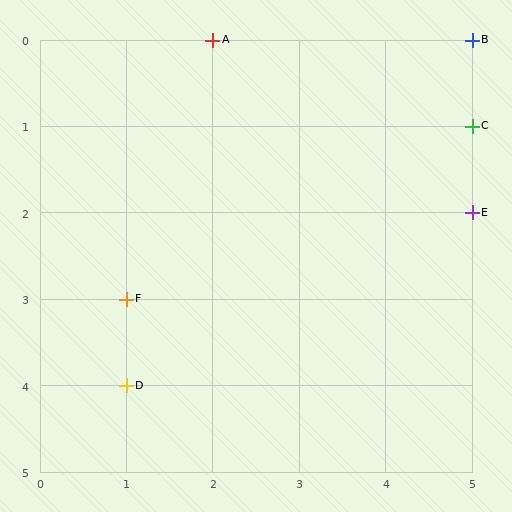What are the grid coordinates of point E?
Point E is at grid coordinates (5, 2).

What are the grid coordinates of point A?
Point A is at grid coordinates (2, 0).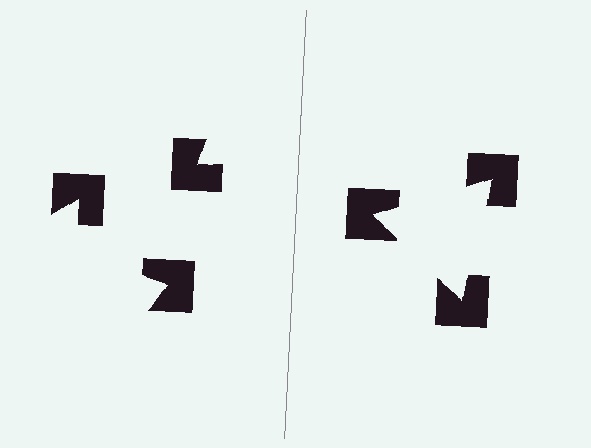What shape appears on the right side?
An illusory triangle.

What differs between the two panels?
The notched squares are positioned identically on both sides; only the wedge orientations differ. On the right they align to a triangle; on the left they are misaligned.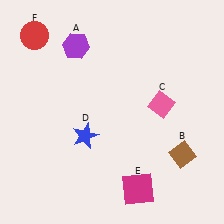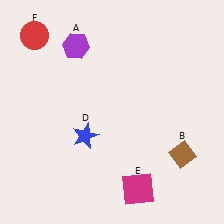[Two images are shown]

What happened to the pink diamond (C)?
The pink diamond (C) was removed in Image 2. It was in the top-right area of Image 1.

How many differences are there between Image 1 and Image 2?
There is 1 difference between the two images.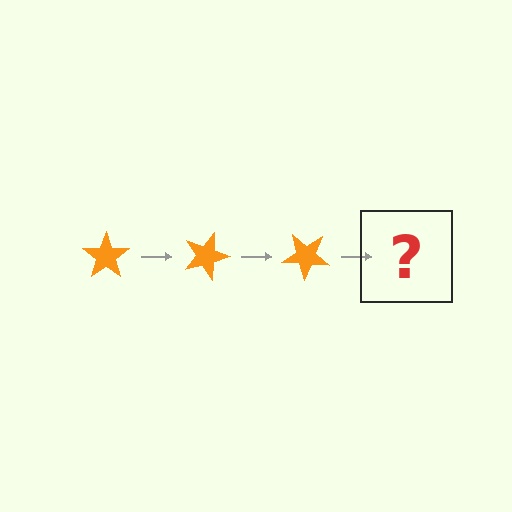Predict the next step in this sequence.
The next step is an orange star rotated 60 degrees.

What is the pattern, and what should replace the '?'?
The pattern is that the star rotates 20 degrees each step. The '?' should be an orange star rotated 60 degrees.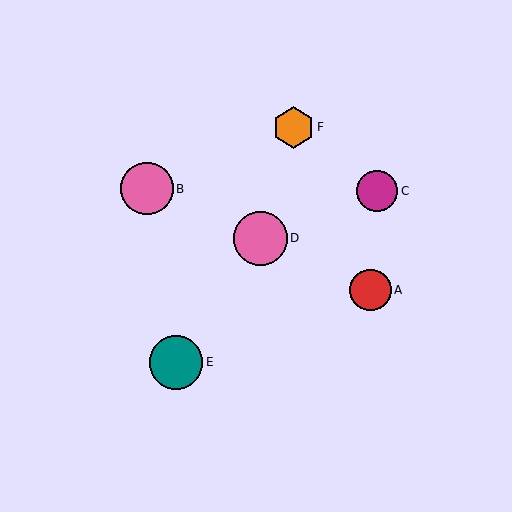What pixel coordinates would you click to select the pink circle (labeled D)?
Click at (260, 238) to select the pink circle D.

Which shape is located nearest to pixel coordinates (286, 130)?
The orange hexagon (labeled F) at (293, 128) is nearest to that location.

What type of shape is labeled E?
Shape E is a teal circle.